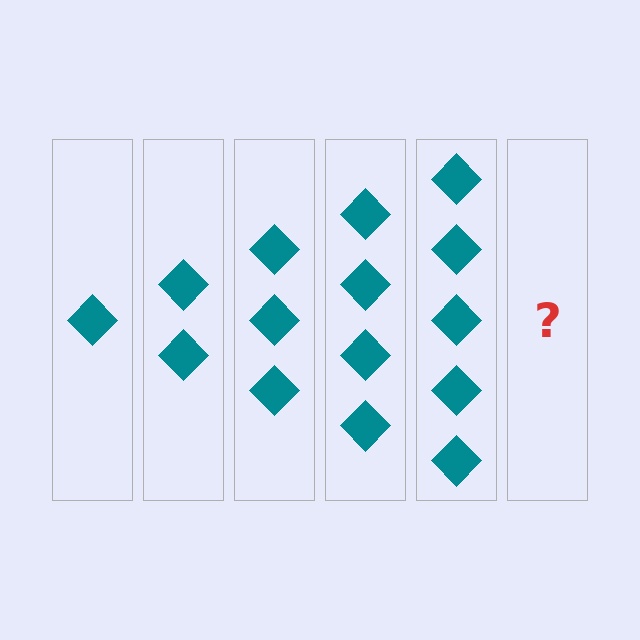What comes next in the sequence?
The next element should be 6 diamonds.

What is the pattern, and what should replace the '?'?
The pattern is that each step adds one more diamond. The '?' should be 6 diamonds.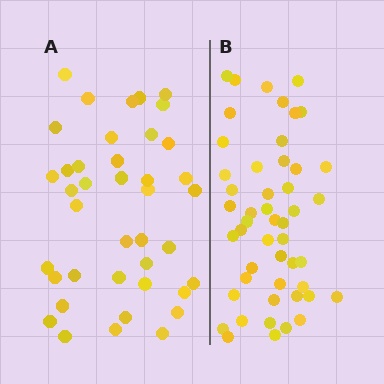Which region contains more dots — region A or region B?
Region B (the right region) has more dots.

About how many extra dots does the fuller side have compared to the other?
Region B has roughly 8 or so more dots than region A.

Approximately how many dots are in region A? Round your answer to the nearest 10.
About 40 dots.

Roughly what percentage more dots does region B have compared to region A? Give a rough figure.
About 20% more.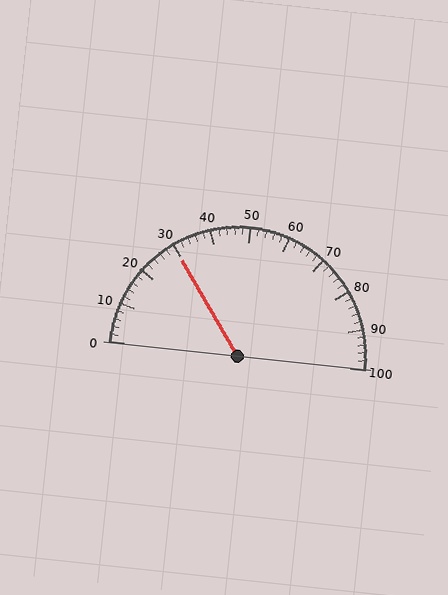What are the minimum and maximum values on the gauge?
The gauge ranges from 0 to 100.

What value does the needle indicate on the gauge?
The needle indicates approximately 30.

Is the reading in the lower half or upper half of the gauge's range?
The reading is in the lower half of the range (0 to 100).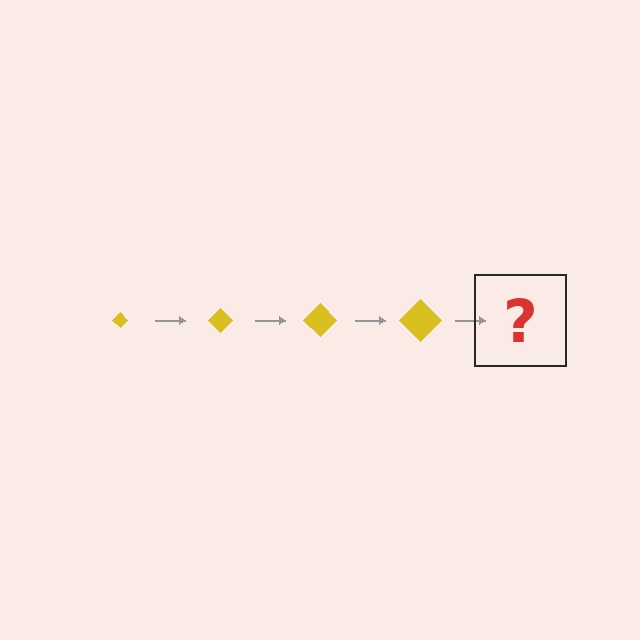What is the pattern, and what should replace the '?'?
The pattern is that the diamond gets progressively larger each step. The '?' should be a yellow diamond, larger than the previous one.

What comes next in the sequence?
The next element should be a yellow diamond, larger than the previous one.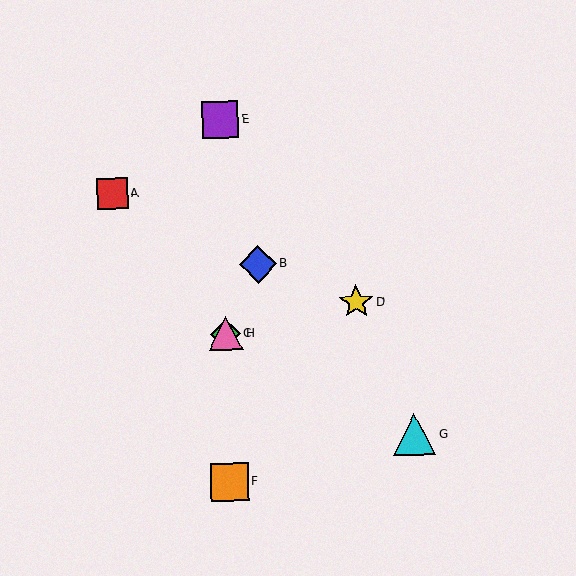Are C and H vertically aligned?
Yes, both are at x≈226.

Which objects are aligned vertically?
Objects C, E, F, H are aligned vertically.